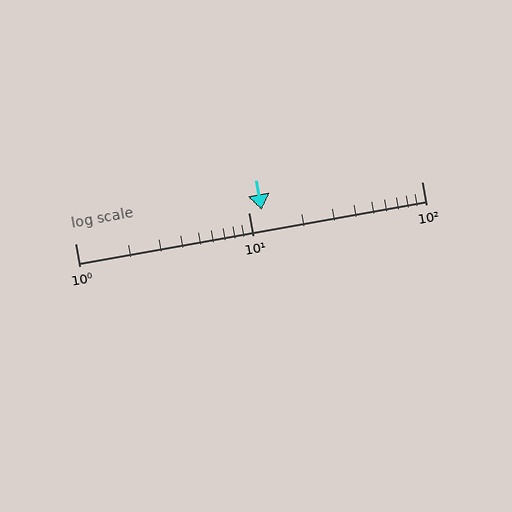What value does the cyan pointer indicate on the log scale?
The pointer indicates approximately 12.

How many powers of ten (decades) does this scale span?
The scale spans 2 decades, from 1 to 100.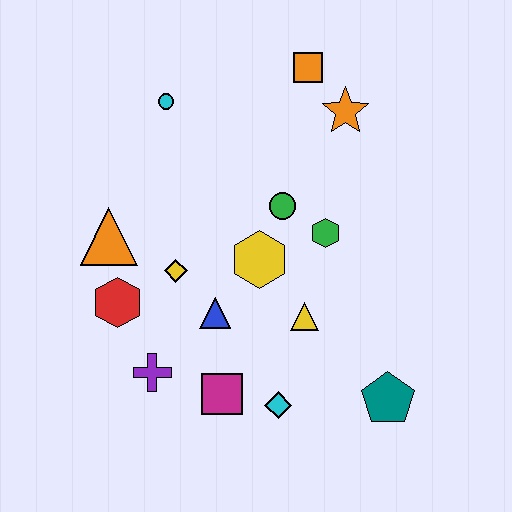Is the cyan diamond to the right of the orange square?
No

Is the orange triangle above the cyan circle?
No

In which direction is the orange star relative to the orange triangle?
The orange star is to the right of the orange triangle.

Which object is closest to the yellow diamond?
The blue triangle is closest to the yellow diamond.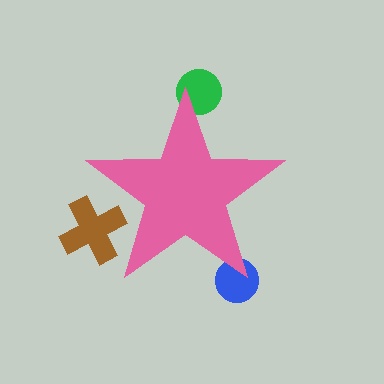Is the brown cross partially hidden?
Yes, the brown cross is partially hidden behind the pink star.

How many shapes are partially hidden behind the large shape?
3 shapes are partially hidden.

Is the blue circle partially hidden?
Yes, the blue circle is partially hidden behind the pink star.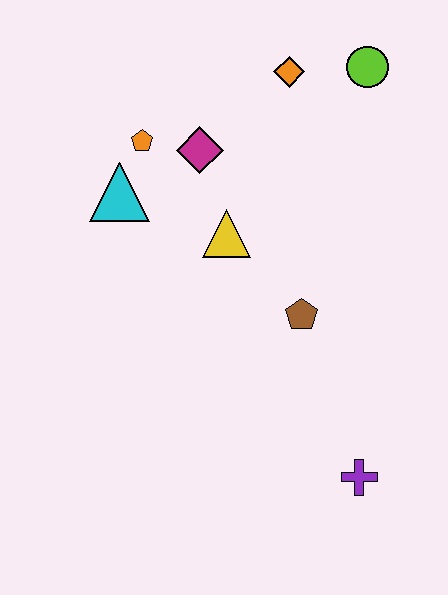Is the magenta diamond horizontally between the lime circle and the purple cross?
No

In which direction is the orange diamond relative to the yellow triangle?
The orange diamond is above the yellow triangle.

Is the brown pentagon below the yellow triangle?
Yes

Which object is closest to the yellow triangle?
The magenta diamond is closest to the yellow triangle.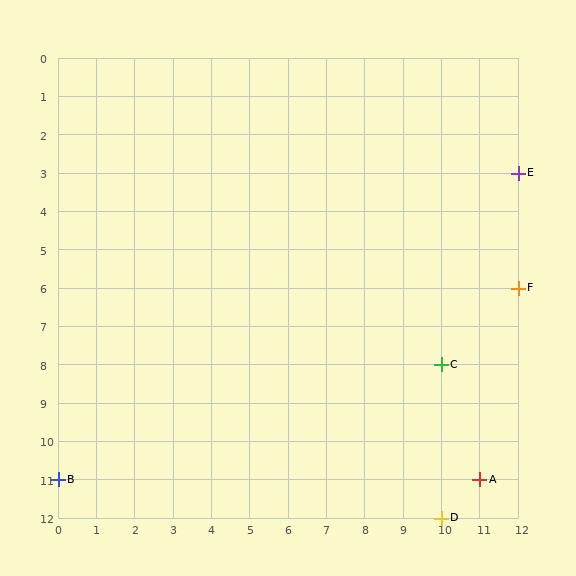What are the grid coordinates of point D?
Point D is at grid coordinates (10, 12).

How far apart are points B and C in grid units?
Points B and C are 10 columns and 3 rows apart (about 10.4 grid units diagonally).